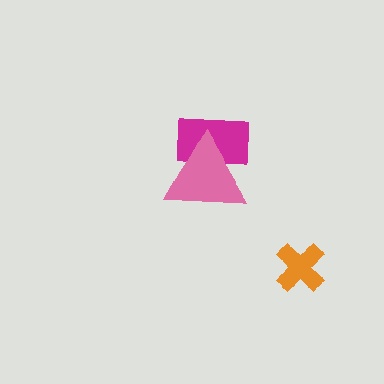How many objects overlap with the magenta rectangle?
1 object overlaps with the magenta rectangle.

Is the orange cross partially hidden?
No, no other shape covers it.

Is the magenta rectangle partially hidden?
Yes, it is partially covered by another shape.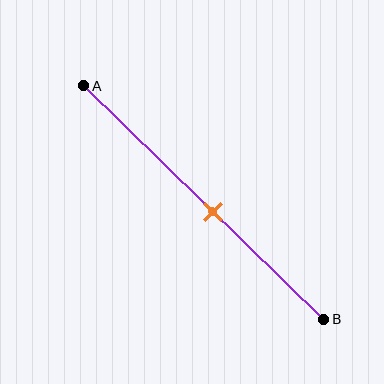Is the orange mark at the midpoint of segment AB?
No, the mark is at about 55% from A, not at the 50% midpoint.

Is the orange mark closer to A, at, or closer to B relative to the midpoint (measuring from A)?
The orange mark is closer to point B than the midpoint of segment AB.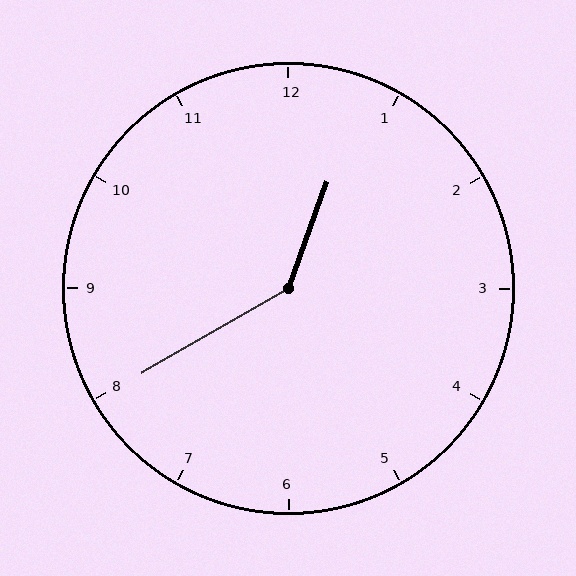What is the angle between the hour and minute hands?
Approximately 140 degrees.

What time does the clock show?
12:40.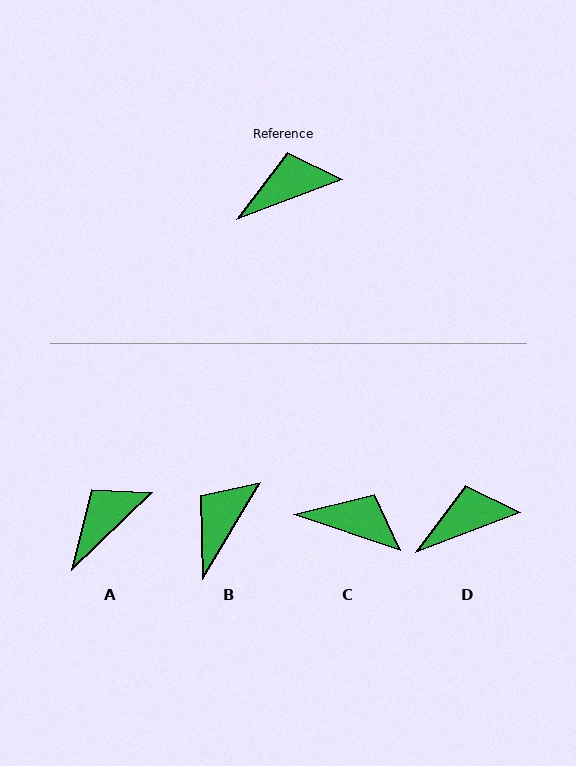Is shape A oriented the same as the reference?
No, it is off by about 22 degrees.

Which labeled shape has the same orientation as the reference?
D.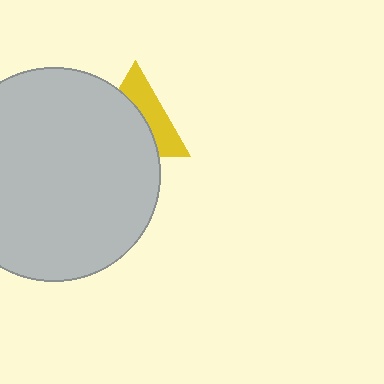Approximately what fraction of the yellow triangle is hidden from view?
Roughly 58% of the yellow triangle is hidden behind the light gray circle.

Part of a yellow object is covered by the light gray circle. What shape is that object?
It is a triangle.